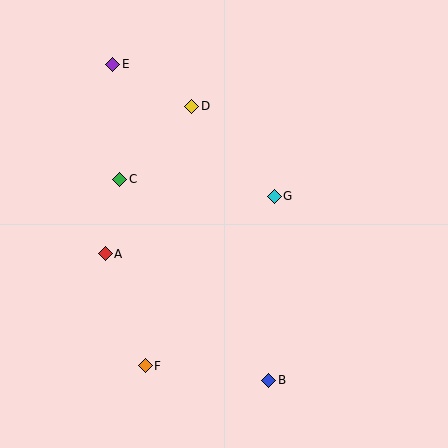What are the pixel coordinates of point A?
Point A is at (105, 254).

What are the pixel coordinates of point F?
Point F is at (145, 366).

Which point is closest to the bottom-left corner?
Point F is closest to the bottom-left corner.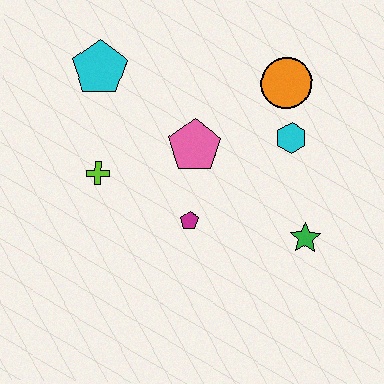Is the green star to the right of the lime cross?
Yes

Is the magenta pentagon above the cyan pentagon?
No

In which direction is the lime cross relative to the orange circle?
The lime cross is to the left of the orange circle.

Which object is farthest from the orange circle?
The lime cross is farthest from the orange circle.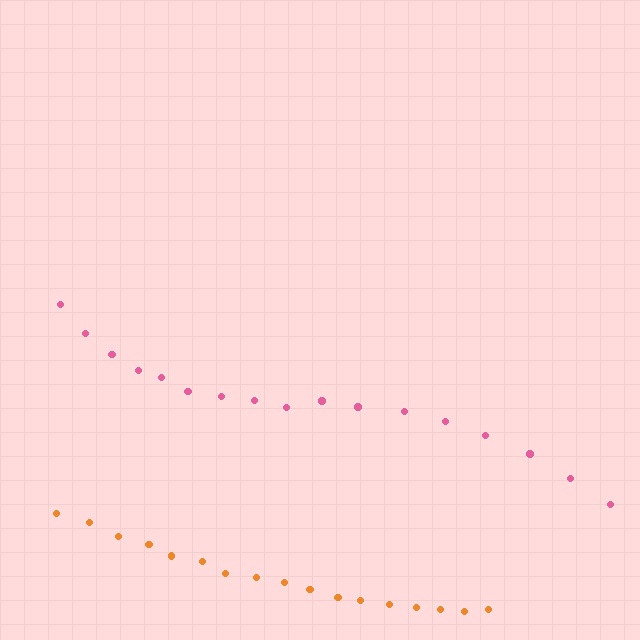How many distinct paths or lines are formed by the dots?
There are 2 distinct paths.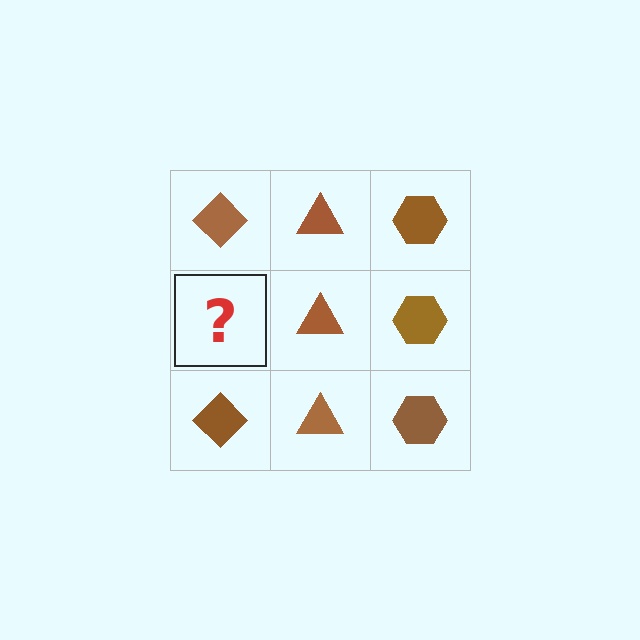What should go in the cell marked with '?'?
The missing cell should contain a brown diamond.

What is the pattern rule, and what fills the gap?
The rule is that each column has a consistent shape. The gap should be filled with a brown diamond.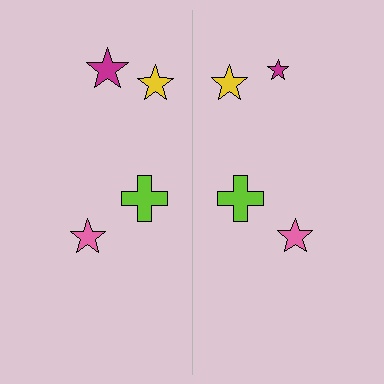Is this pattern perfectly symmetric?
No, the pattern is not perfectly symmetric. The magenta star on the right side has a different size than its mirror counterpart.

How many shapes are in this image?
There are 8 shapes in this image.